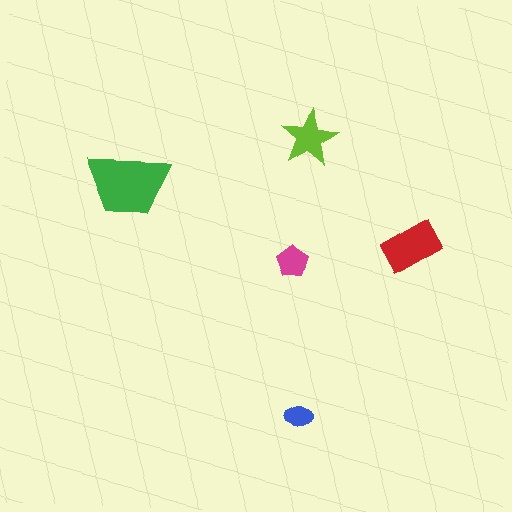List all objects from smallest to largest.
The blue ellipse, the magenta pentagon, the lime star, the red rectangle, the green trapezoid.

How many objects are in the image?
There are 5 objects in the image.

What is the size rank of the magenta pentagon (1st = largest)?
4th.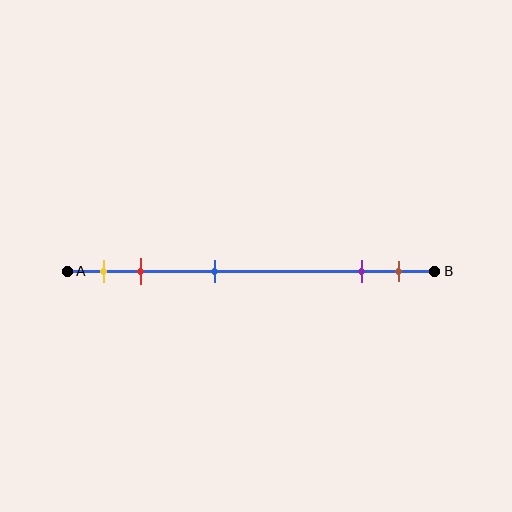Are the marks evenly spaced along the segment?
No, the marks are not evenly spaced.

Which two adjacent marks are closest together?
The purple and brown marks are the closest adjacent pair.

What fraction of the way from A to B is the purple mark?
The purple mark is approximately 80% (0.8) of the way from A to B.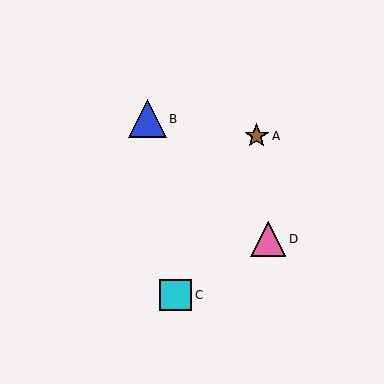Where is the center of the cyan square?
The center of the cyan square is at (176, 295).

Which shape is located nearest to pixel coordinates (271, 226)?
The pink triangle (labeled D) at (268, 239) is nearest to that location.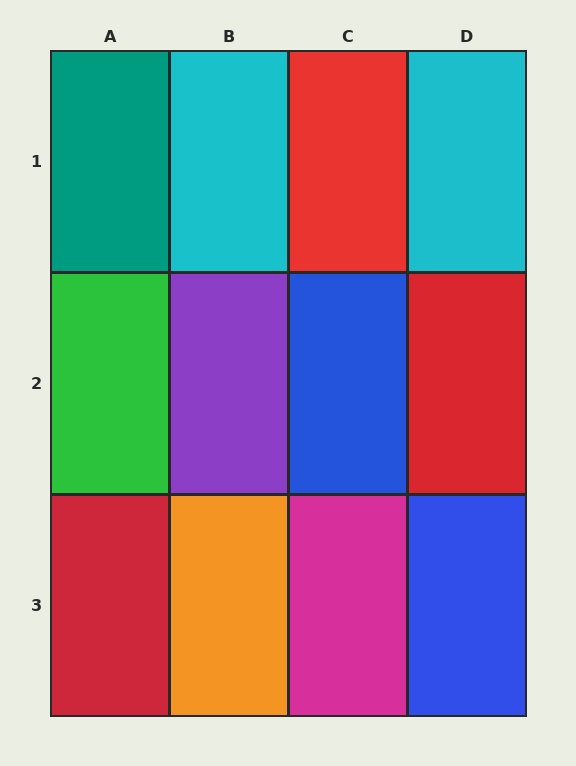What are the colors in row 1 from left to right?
Teal, cyan, red, cyan.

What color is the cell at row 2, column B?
Purple.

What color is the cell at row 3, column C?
Magenta.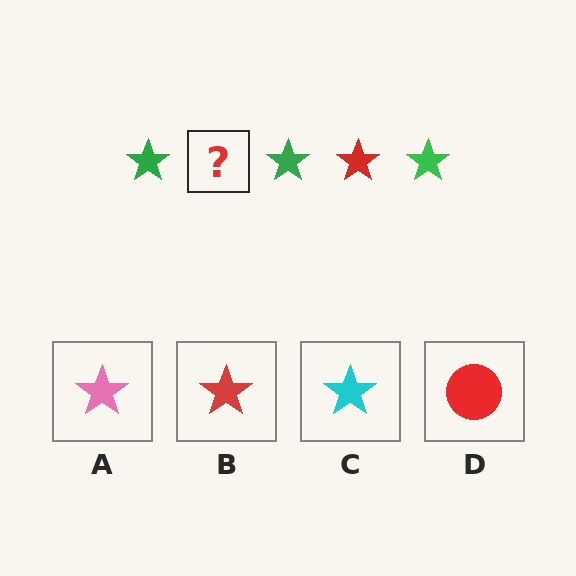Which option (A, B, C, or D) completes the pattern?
B.